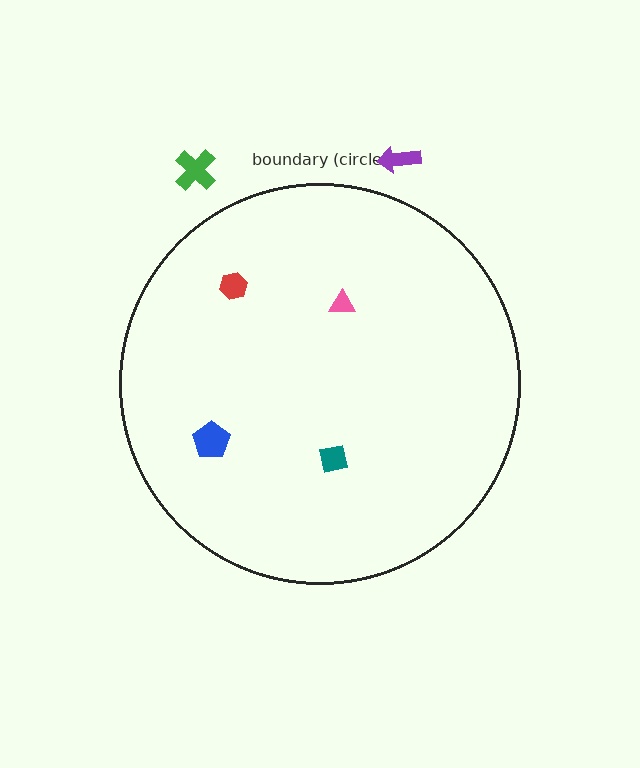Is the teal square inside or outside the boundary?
Inside.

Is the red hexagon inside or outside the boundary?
Inside.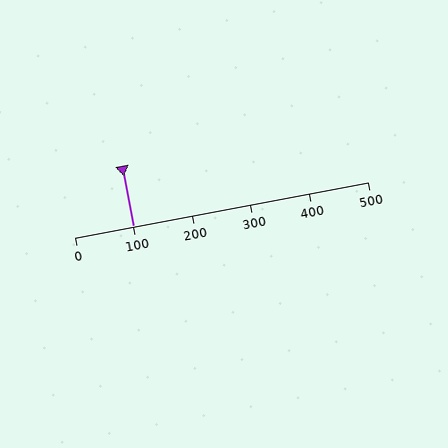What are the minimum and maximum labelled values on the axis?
The axis runs from 0 to 500.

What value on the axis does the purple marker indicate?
The marker indicates approximately 100.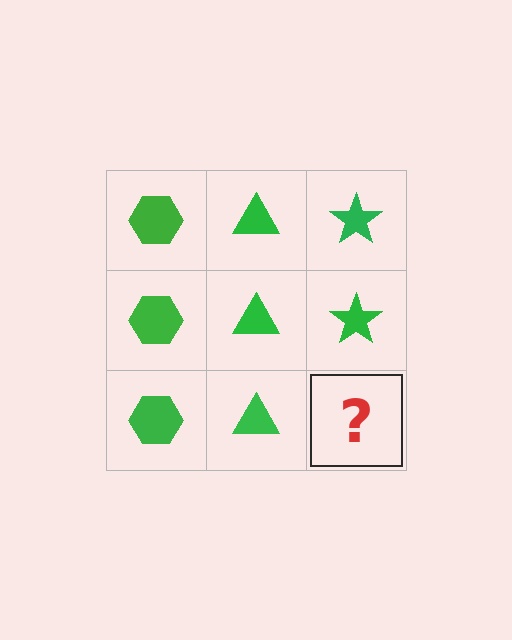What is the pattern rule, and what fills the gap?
The rule is that each column has a consistent shape. The gap should be filled with a green star.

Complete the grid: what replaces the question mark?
The question mark should be replaced with a green star.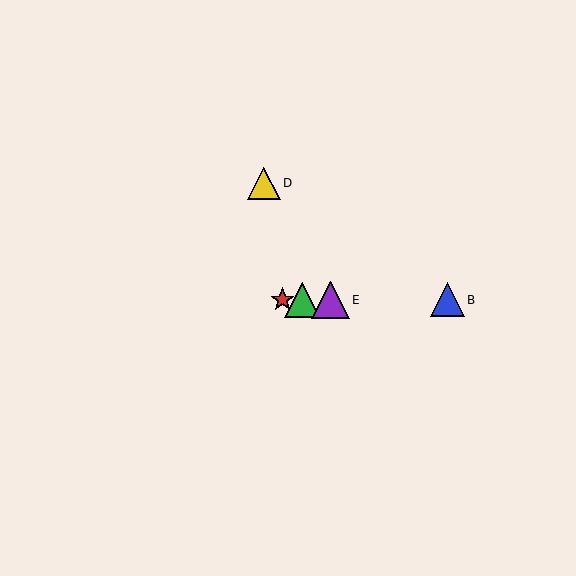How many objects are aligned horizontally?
4 objects (A, B, C, E) are aligned horizontally.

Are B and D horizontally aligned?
No, B is at y≈300 and D is at y≈183.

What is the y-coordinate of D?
Object D is at y≈183.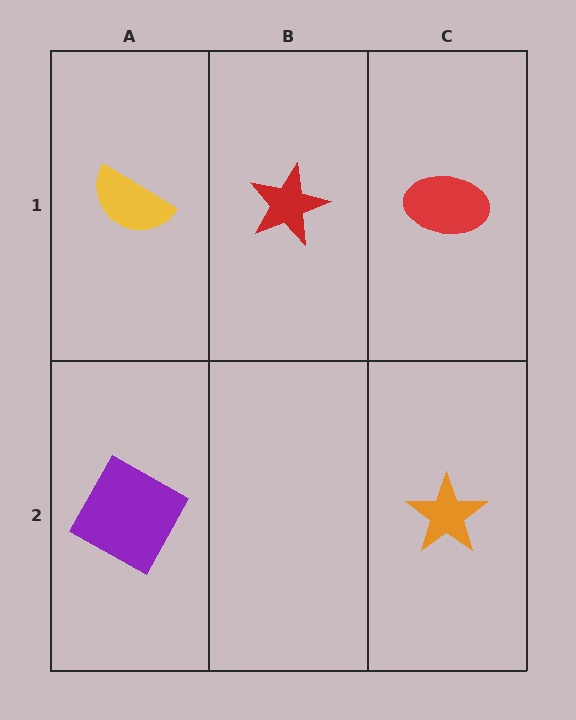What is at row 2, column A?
A purple square.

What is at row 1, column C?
A red ellipse.